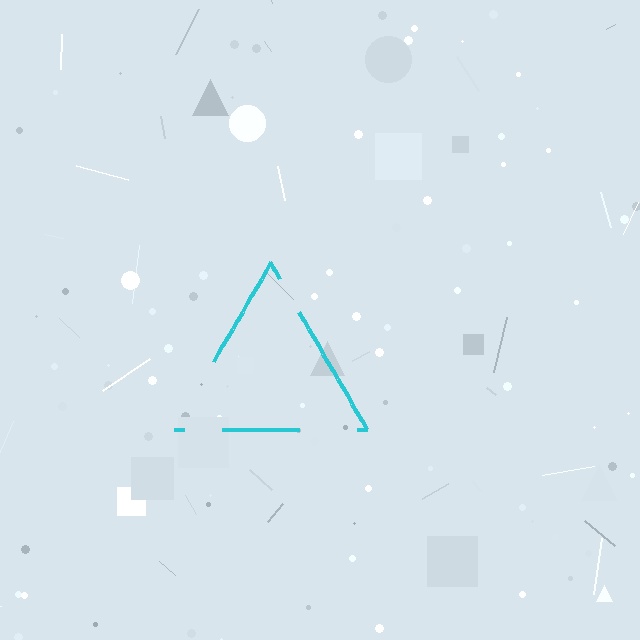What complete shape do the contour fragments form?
The contour fragments form a triangle.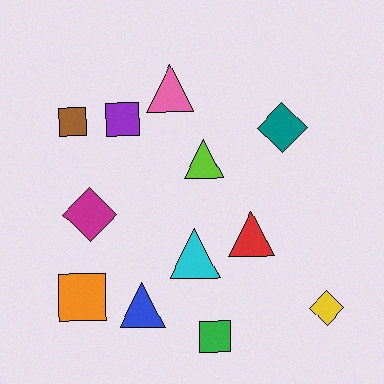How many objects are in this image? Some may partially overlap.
There are 12 objects.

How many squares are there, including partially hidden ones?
There are 4 squares.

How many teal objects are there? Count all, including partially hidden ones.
There is 1 teal object.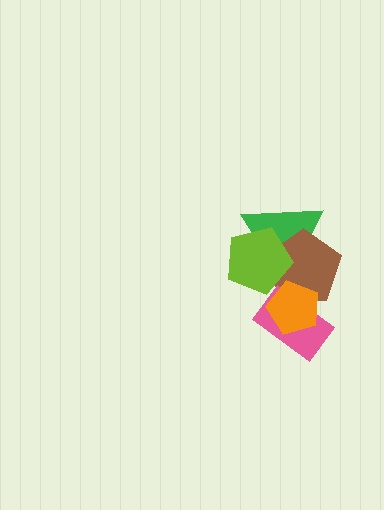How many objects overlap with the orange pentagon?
2 objects overlap with the orange pentagon.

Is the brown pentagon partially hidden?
Yes, it is partially covered by another shape.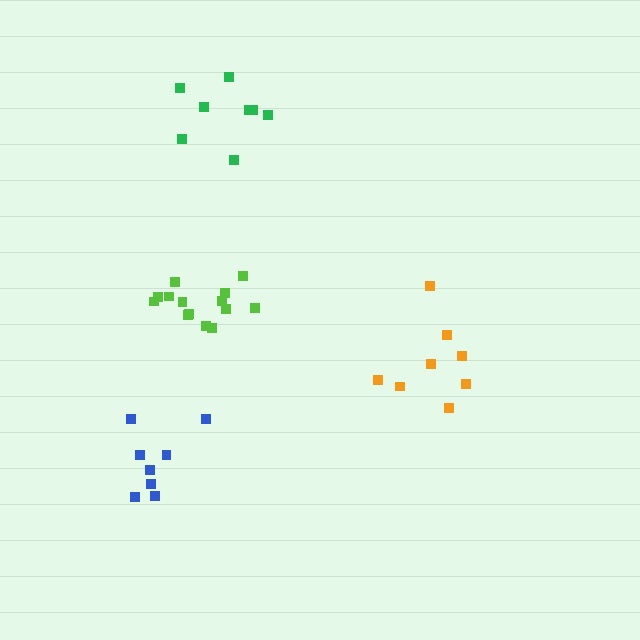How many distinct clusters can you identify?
There are 4 distinct clusters.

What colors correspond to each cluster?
The clusters are colored: green, orange, blue, lime.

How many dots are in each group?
Group 1: 8 dots, Group 2: 8 dots, Group 3: 8 dots, Group 4: 14 dots (38 total).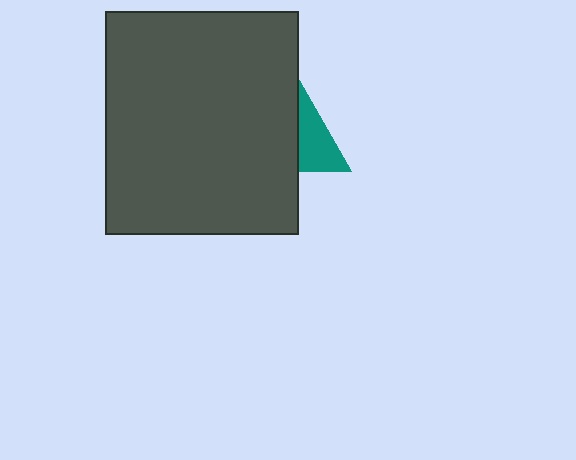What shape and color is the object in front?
The object in front is a dark gray rectangle.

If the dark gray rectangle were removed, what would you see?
You would see the complete teal triangle.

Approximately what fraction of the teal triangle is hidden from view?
Roughly 57% of the teal triangle is hidden behind the dark gray rectangle.